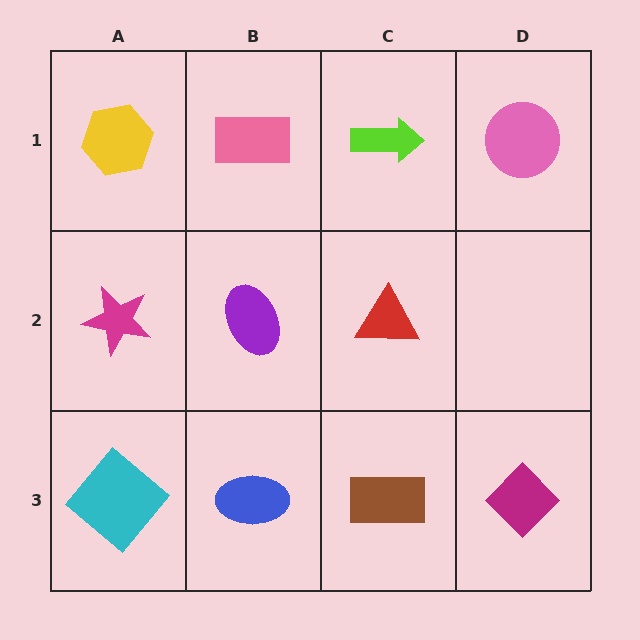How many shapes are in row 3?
4 shapes.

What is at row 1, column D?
A pink circle.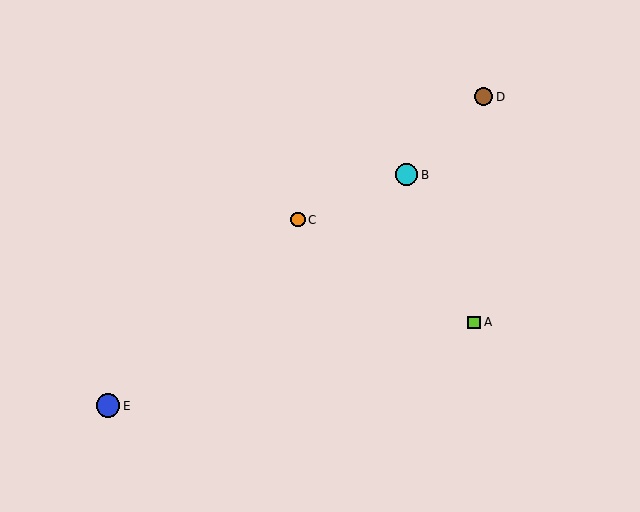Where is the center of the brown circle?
The center of the brown circle is at (484, 97).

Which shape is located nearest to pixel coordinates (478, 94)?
The brown circle (labeled D) at (484, 97) is nearest to that location.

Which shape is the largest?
The blue circle (labeled E) is the largest.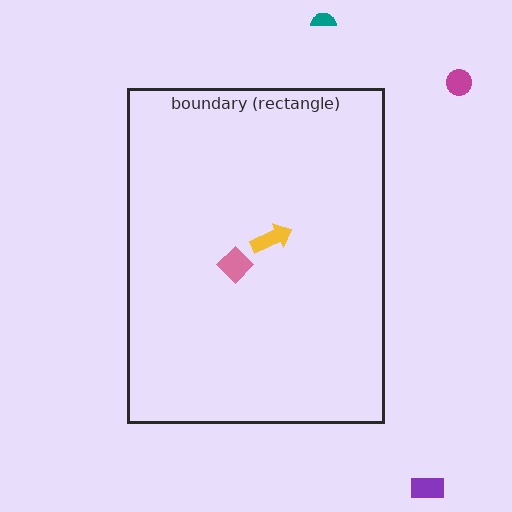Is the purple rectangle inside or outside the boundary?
Outside.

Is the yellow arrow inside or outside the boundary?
Inside.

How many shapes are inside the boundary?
2 inside, 3 outside.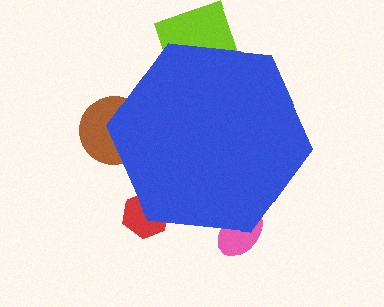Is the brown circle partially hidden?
Yes, the brown circle is partially hidden behind the blue hexagon.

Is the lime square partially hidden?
Yes, the lime square is partially hidden behind the blue hexagon.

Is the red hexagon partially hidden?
Yes, the red hexagon is partially hidden behind the blue hexagon.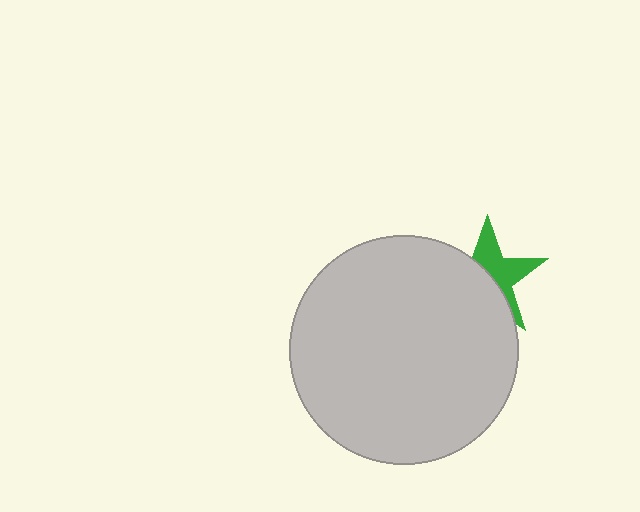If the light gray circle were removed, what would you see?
You would see the complete green star.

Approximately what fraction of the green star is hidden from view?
Roughly 54% of the green star is hidden behind the light gray circle.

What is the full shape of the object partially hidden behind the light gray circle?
The partially hidden object is a green star.